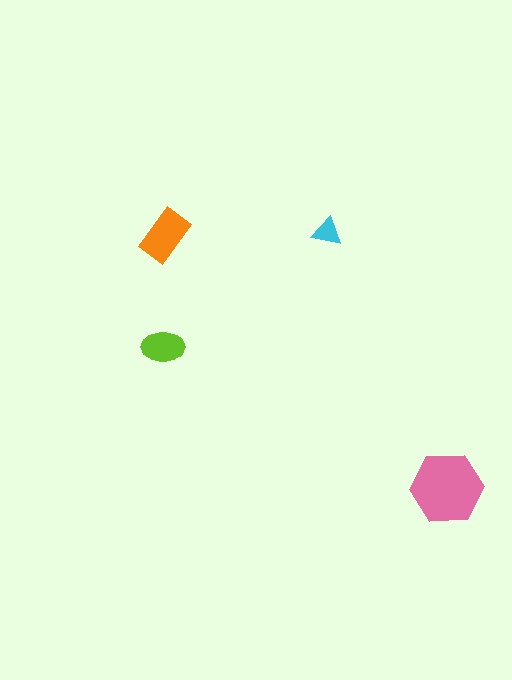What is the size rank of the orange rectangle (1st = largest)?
2nd.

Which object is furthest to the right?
The pink hexagon is rightmost.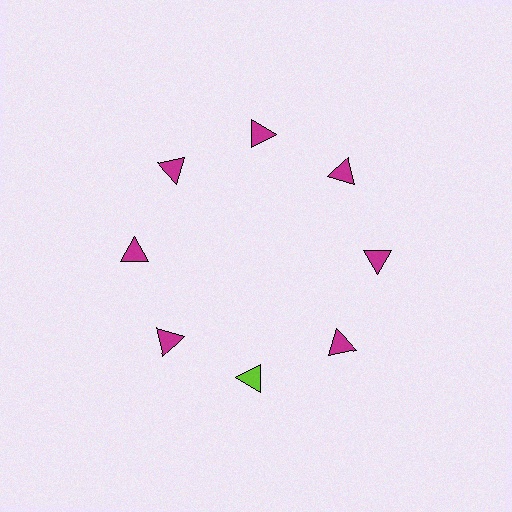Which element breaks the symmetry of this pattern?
The lime triangle at roughly the 6 o'clock position breaks the symmetry. All other shapes are magenta triangles.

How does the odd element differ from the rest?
It has a different color: lime instead of magenta.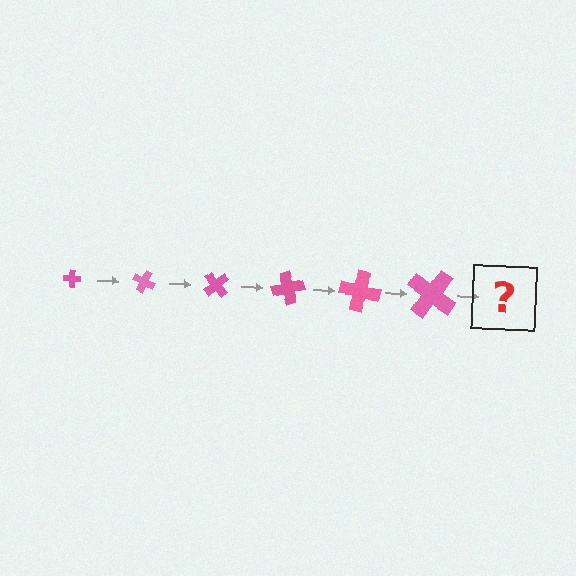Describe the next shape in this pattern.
It should be a cross, larger than the previous one and rotated 150 degrees from the start.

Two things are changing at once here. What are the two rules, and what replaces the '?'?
The two rules are that the cross grows larger each step and it rotates 25 degrees each step. The '?' should be a cross, larger than the previous one and rotated 150 degrees from the start.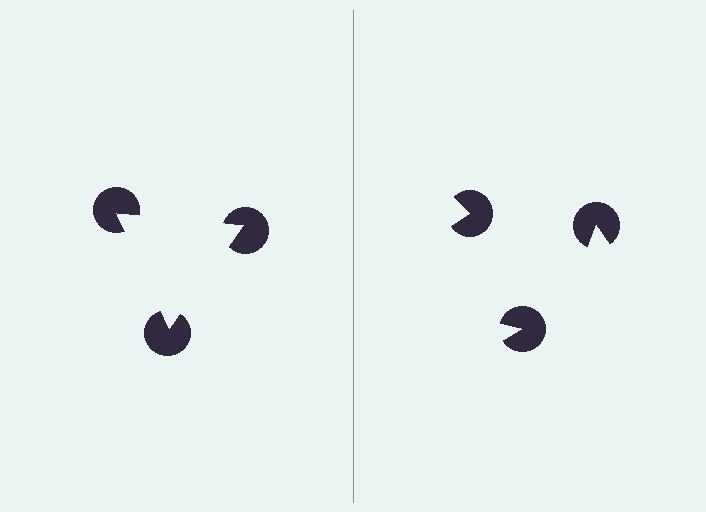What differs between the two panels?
The pac-man discs are positioned identically on both sides; only the wedge orientations differ. On the left they align to a triangle; on the right they are misaligned.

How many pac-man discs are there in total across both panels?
6 — 3 on each side.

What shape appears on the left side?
An illusory triangle.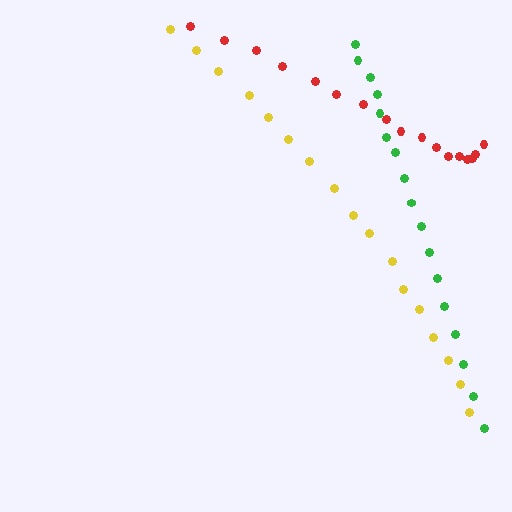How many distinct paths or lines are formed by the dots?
There are 3 distinct paths.